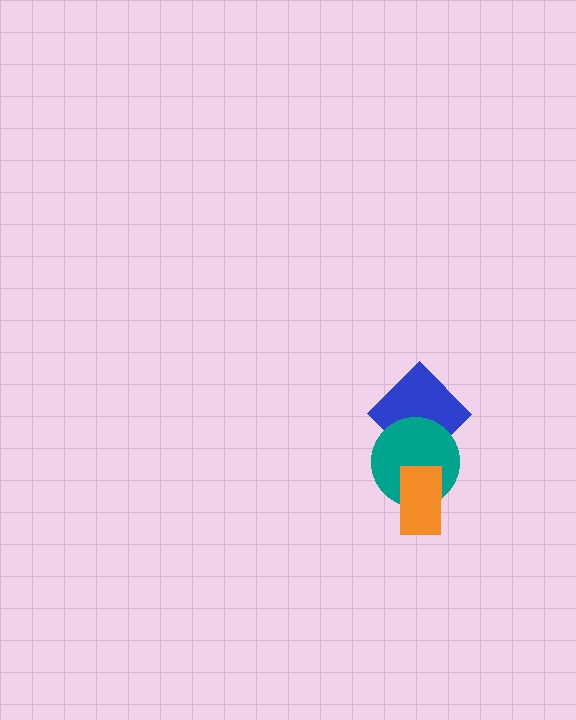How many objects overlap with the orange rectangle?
1 object overlaps with the orange rectangle.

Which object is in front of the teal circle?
The orange rectangle is in front of the teal circle.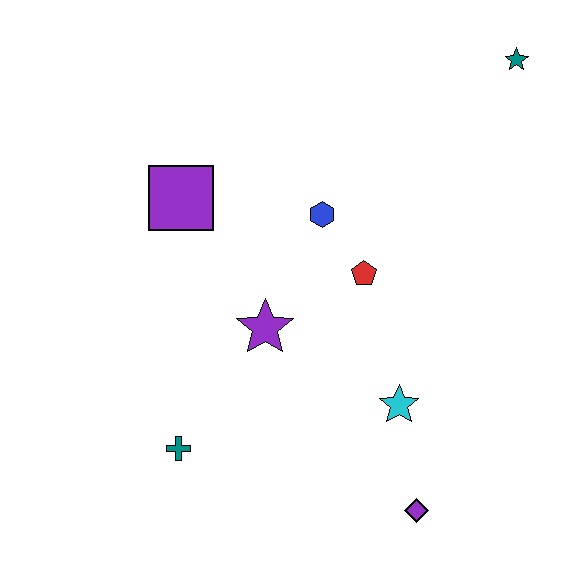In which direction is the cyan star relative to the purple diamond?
The cyan star is above the purple diamond.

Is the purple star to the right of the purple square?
Yes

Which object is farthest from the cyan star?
The teal star is farthest from the cyan star.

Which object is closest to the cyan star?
The purple diamond is closest to the cyan star.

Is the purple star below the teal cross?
No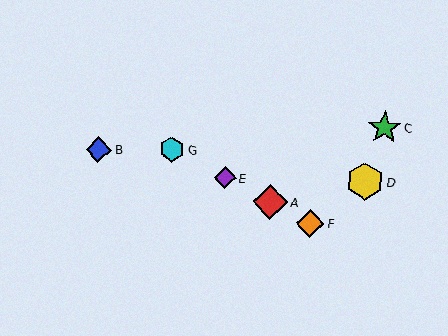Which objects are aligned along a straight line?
Objects A, E, F, G are aligned along a straight line.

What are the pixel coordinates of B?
Object B is at (99, 150).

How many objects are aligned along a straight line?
4 objects (A, E, F, G) are aligned along a straight line.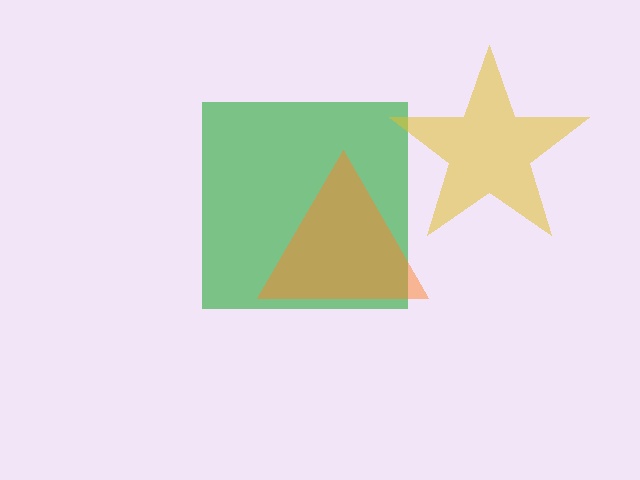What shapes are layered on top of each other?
The layered shapes are: a green square, a yellow star, an orange triangle.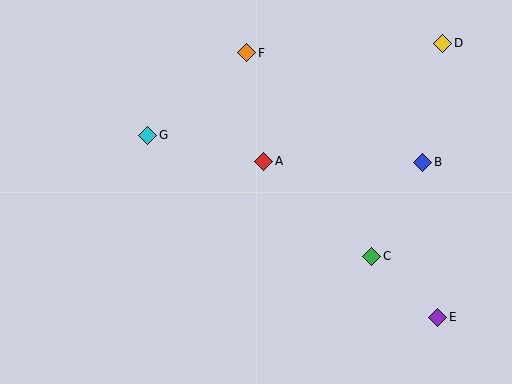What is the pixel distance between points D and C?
The distance between D and C is 225 pixels.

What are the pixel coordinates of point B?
Point B is at (423, 162).